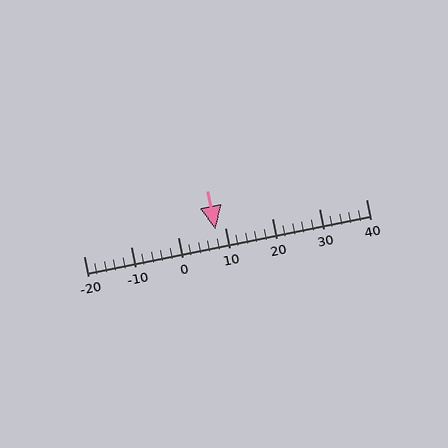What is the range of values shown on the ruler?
The ruler shows values from -20 to 40.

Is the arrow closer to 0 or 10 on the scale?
The arrow is closer to 10.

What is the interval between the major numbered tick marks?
The major tick marks are spaced 10 units apart.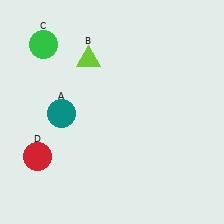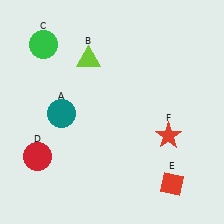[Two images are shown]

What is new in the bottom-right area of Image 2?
A red diamond (E) was added in the bottom-right area of Image 2.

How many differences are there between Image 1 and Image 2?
There are 2 differences between the two images.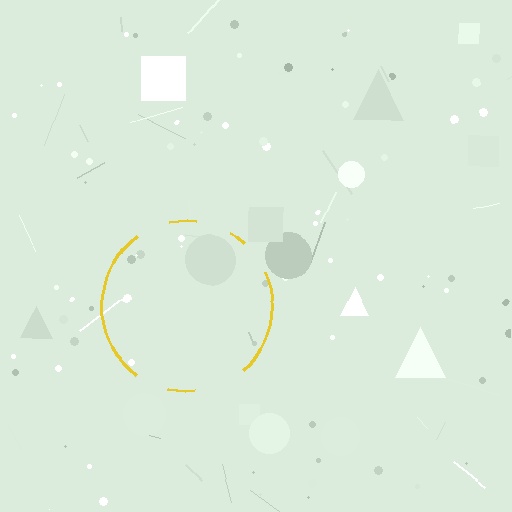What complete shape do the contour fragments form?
The contour fragments form a circle.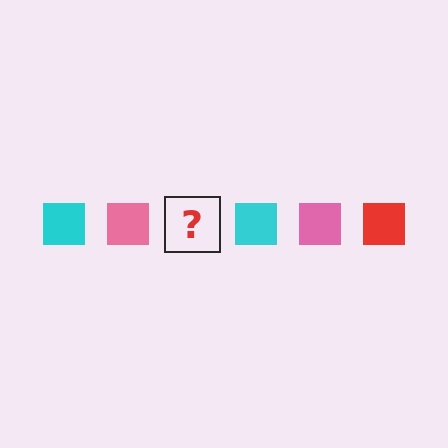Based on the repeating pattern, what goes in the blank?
The blank should be a red square.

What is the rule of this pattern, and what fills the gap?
The rule is that the pattern cycles through cyan, pink, red squares. The gap should be filled with a red square.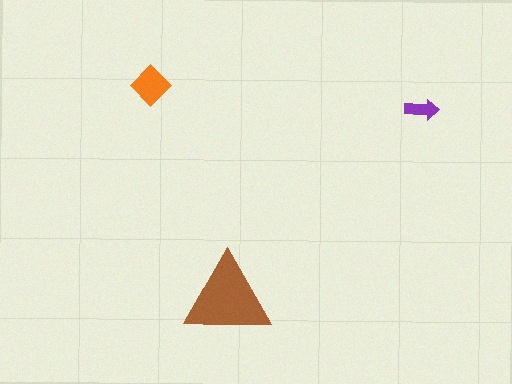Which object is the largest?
The brown triangle.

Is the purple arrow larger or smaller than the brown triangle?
Smaller.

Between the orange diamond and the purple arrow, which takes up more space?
The orange diamond.